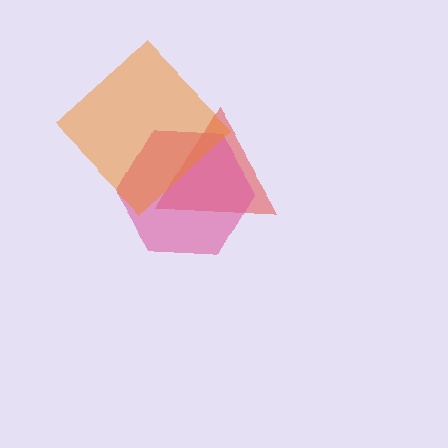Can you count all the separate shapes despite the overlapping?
Yes, there are 3 separate shapes.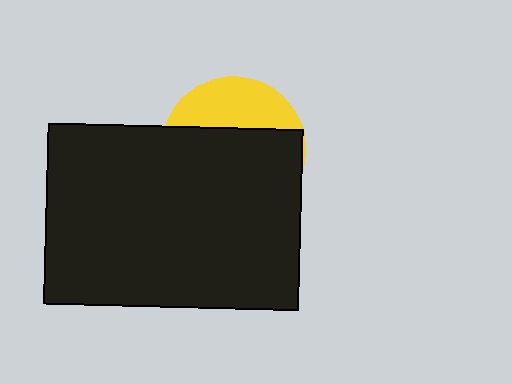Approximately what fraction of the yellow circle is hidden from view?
Roughly 68% of the yellow circle is hidden behind the black rectangle.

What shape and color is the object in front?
The object in front is a black rectangle.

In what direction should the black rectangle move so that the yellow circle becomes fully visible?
The black rectangle should move down. That is the shortest direction to clear the overlap and leave the yellow circle fully visible.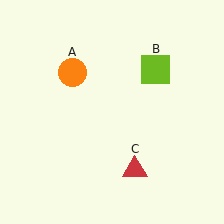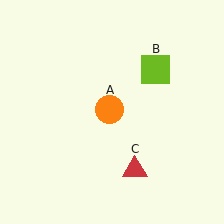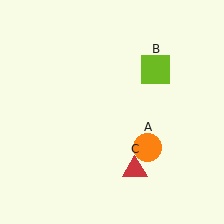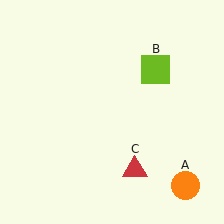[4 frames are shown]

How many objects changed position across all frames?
1 object changed position: orange circle (object A).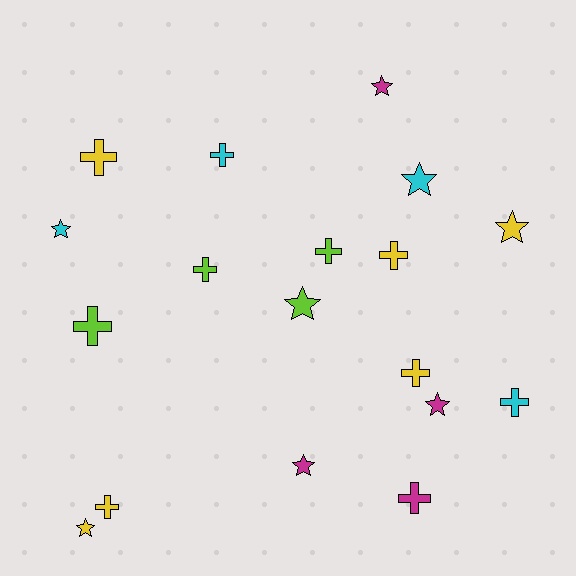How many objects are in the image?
There are 18 objects.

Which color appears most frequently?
Yellow, with 6 objects.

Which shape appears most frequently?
Cross, with 10 objects.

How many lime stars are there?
There is 1 lime star.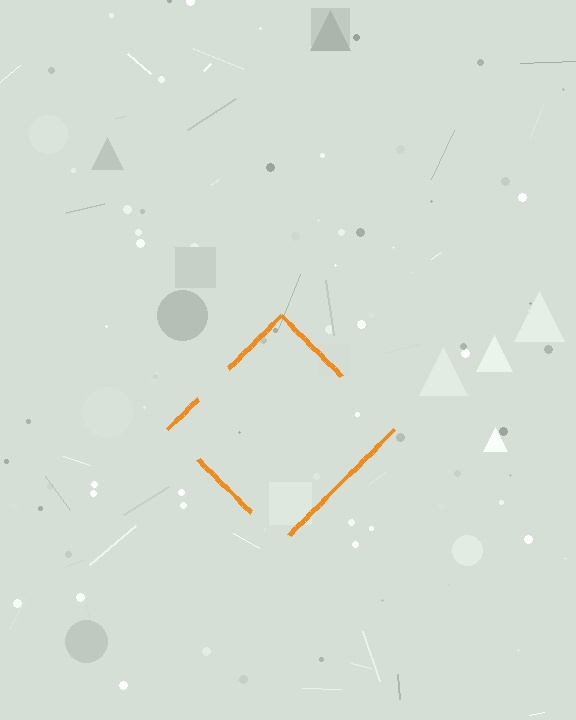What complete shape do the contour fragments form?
The contour fragments form a diamond.